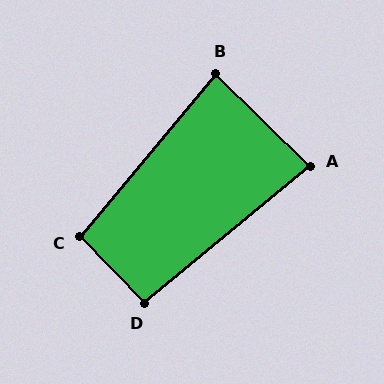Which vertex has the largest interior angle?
C, at approximately 96 degrees.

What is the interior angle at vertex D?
Approximately 95 degrees (approximately right).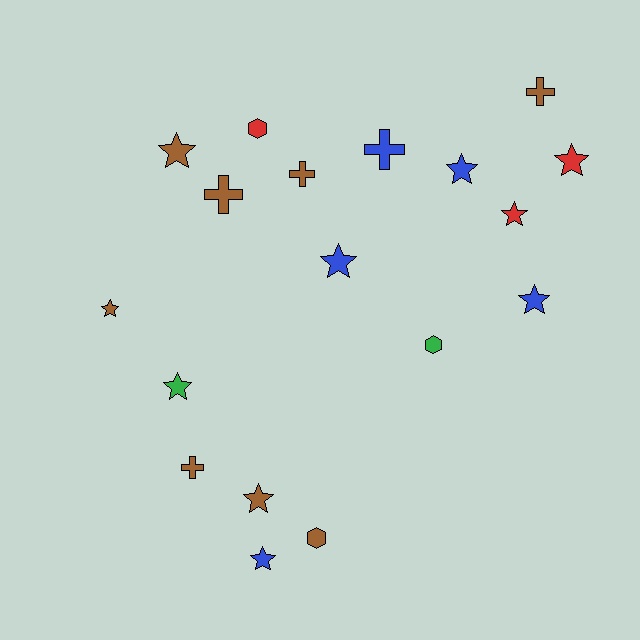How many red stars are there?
There are 2 red stars.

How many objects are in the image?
There are 18 objects.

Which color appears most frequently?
Brown, with 8 objects.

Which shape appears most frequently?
Star, with 10 objects.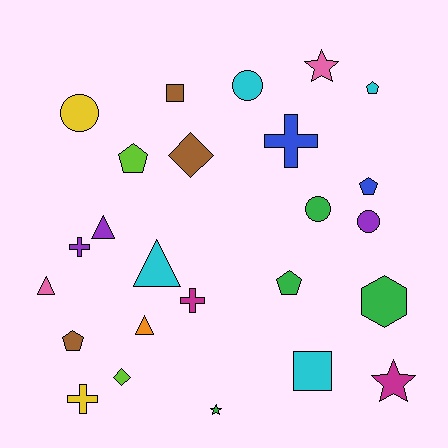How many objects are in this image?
There are 25 objects.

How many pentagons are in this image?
There are 5 pentagons.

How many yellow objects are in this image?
There are 2 yellow objects.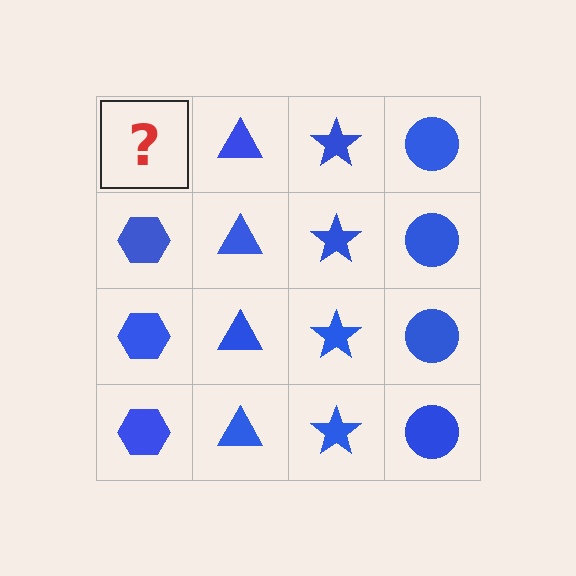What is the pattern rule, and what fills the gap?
The rule is that each column has a consistent shape. The gap should be filled with a blue hexagon.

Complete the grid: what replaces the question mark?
The question mark should be replaced with a blue hexagon.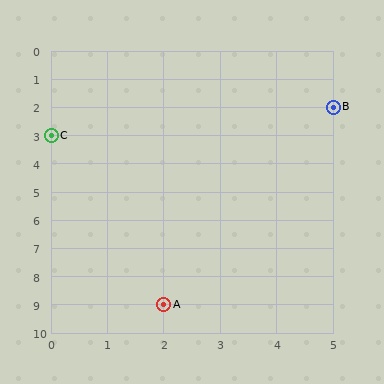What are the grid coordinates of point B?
Point B is at grid coordinates (5, 2).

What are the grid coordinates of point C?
Point C is at grid coordinates (0, 3).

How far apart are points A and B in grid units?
Points A and B are 3 columns and 7 rows apart (about 7.6 grid units diagonally).